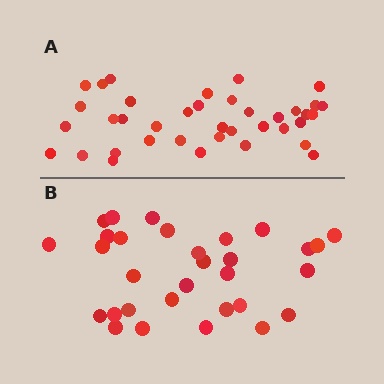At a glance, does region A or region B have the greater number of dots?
Region A (the top region) has more dots.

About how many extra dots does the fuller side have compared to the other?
Region A has roughly 8 or so more dots than region B.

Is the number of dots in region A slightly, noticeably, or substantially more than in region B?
Region A has only slightly more — the two regions are fairly close. The ratio is roughly 1.2 to 1.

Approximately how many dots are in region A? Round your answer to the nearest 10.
About 40 dots. (The exact count is 38, which rounds to 40.)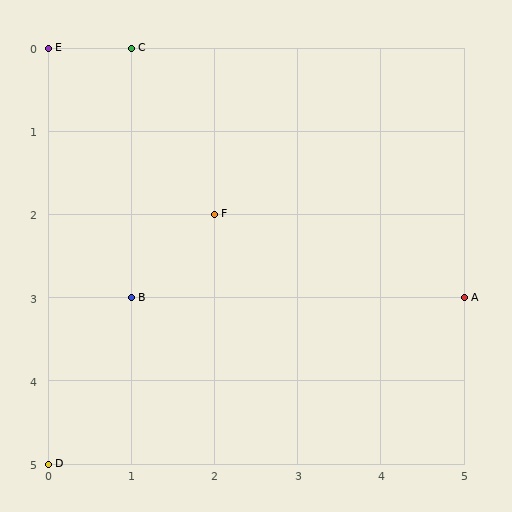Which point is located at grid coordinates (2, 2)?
Point F is at (2, 2).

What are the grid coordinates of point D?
Point D is at grid coordinates (0, 5).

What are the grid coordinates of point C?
Point C is at grid coordinates (1, 0).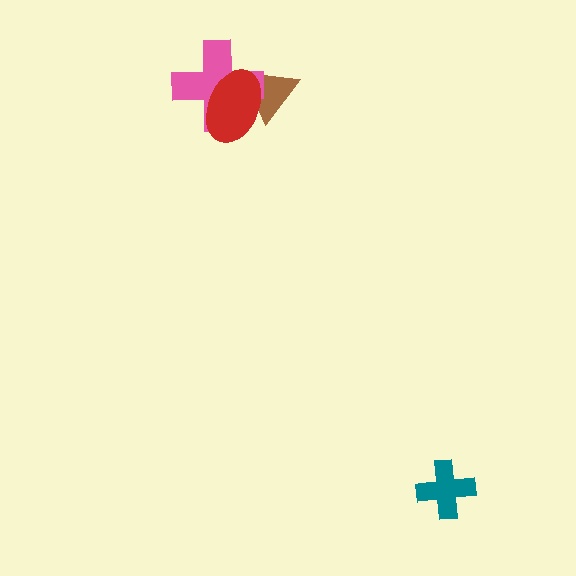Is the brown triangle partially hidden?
Yes, it is partially covered by another shape.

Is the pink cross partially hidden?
Yes, it is partially covered by another shape.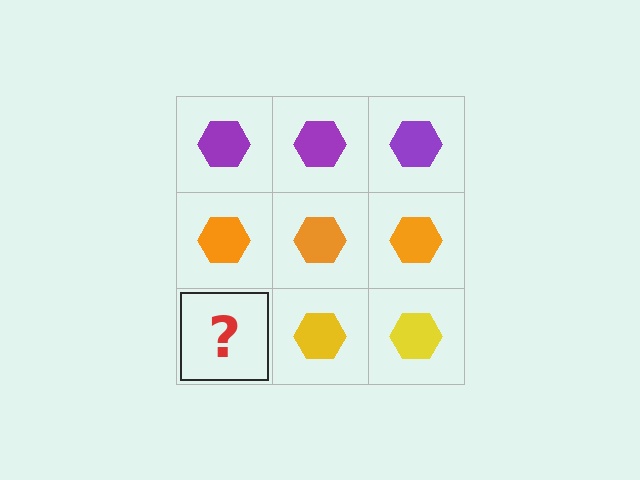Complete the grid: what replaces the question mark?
The question mark should be replaced with a yellow hexagon.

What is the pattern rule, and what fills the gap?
The rule is that each row has a consistent color. The gap should be filled with a yellow hexagon.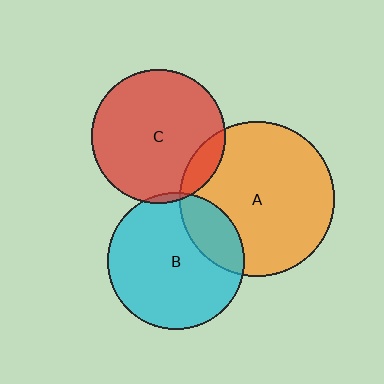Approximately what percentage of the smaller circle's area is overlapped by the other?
Approximately 5%.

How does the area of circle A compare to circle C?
Approximately 1.3 times.